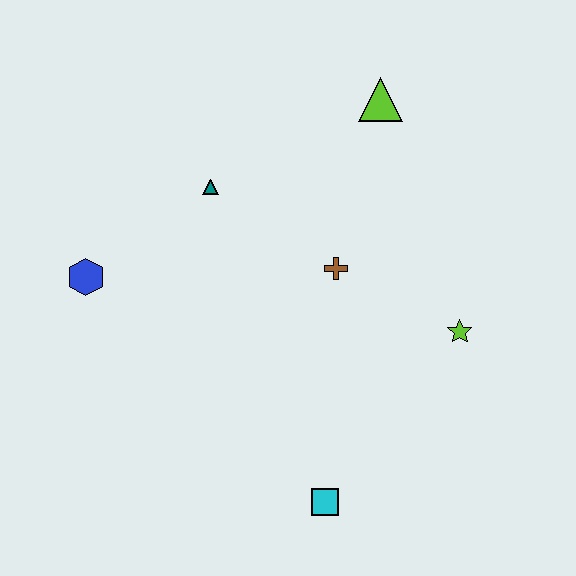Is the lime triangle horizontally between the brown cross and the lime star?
Yes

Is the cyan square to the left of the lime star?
Yes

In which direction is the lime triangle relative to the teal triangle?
The lime triangle is to the right of the teal triangle.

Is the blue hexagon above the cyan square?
Yes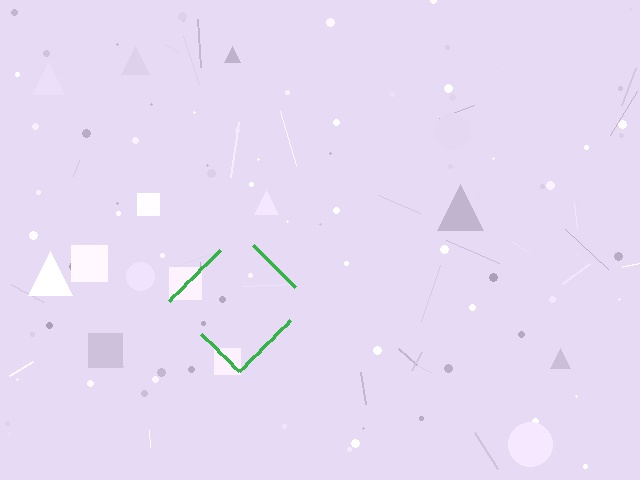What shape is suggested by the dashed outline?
The dashed outline suggests a diamond.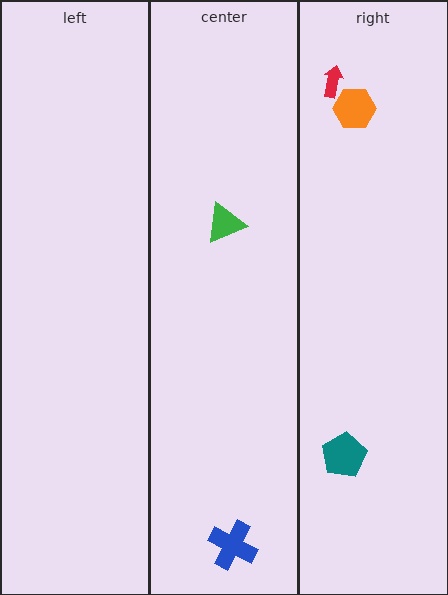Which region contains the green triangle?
The center region.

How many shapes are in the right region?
3.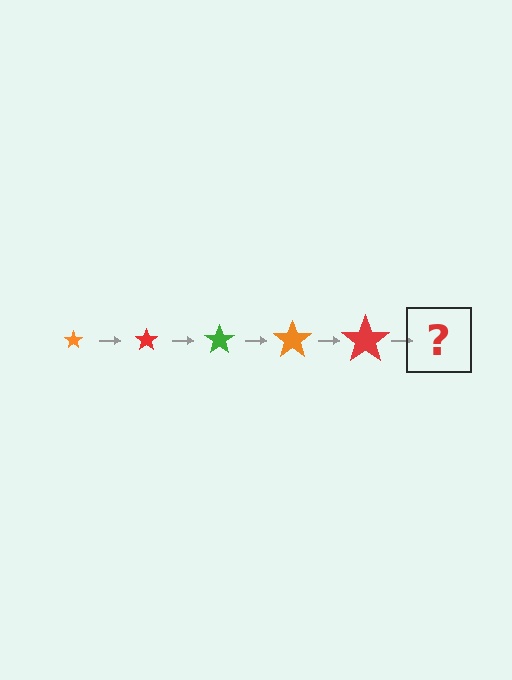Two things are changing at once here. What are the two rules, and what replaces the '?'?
The two rules are that the star grows larger each step and the color cycles through orange, red, and green. The '?' should be a green star, larger than the previous one.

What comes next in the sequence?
The next element should be a green star, larger than the previous one.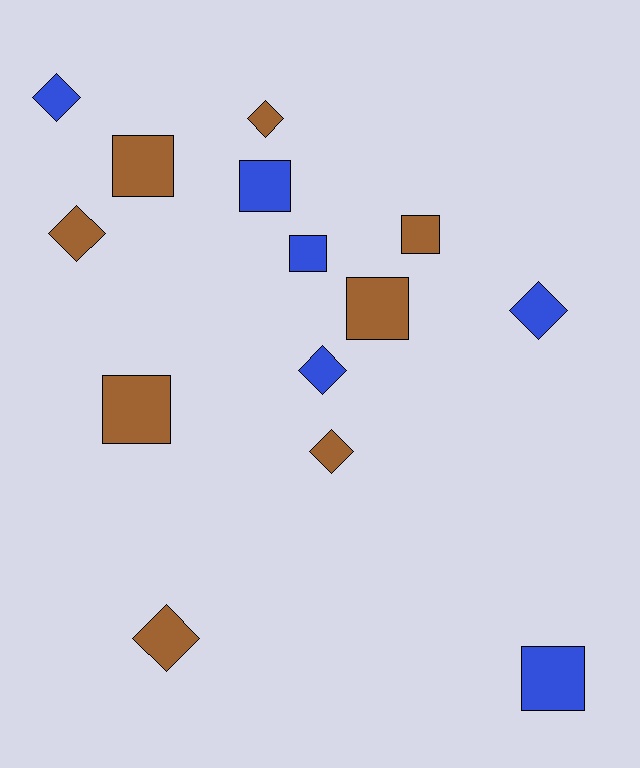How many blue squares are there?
There are 3 blue squares.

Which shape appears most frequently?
Diamond, with 7 objects.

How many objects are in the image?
There are 14 objects.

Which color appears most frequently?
Brown, with 8 objects.